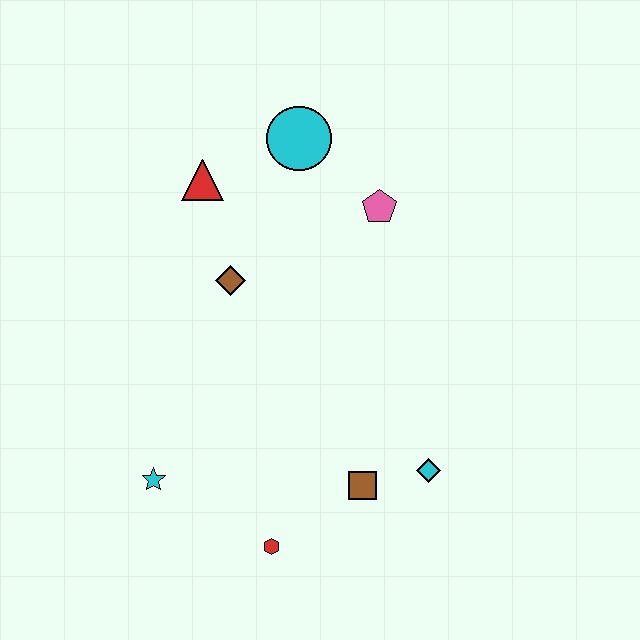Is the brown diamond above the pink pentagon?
No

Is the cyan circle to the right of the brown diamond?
Yes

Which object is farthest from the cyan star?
The cyan circle is farthest from the cyan star.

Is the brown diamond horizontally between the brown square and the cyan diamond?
No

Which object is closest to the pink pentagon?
The cyan circle is closest to the pink pentagon.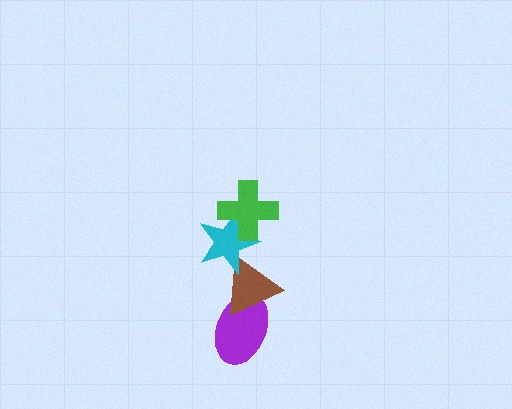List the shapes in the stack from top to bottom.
From top to bottom: the green cross, the cyan star, the brown triangle, the purple ellipse.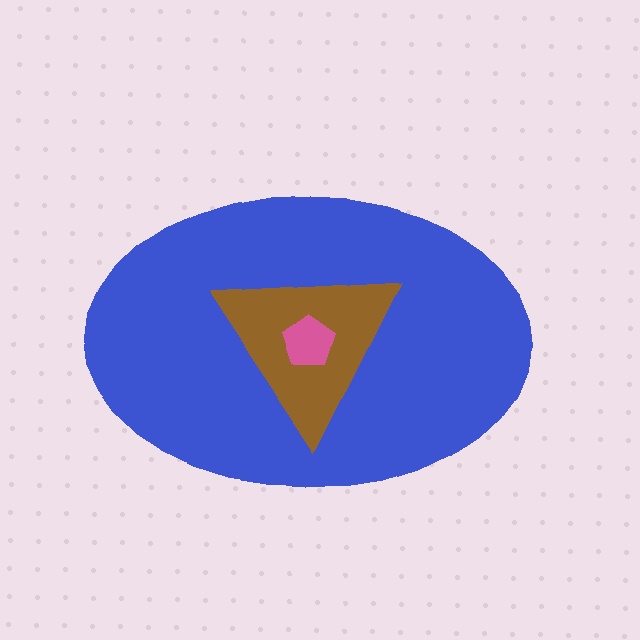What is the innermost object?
The pink pentagon.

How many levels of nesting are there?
3.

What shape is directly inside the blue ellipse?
The brown triangle.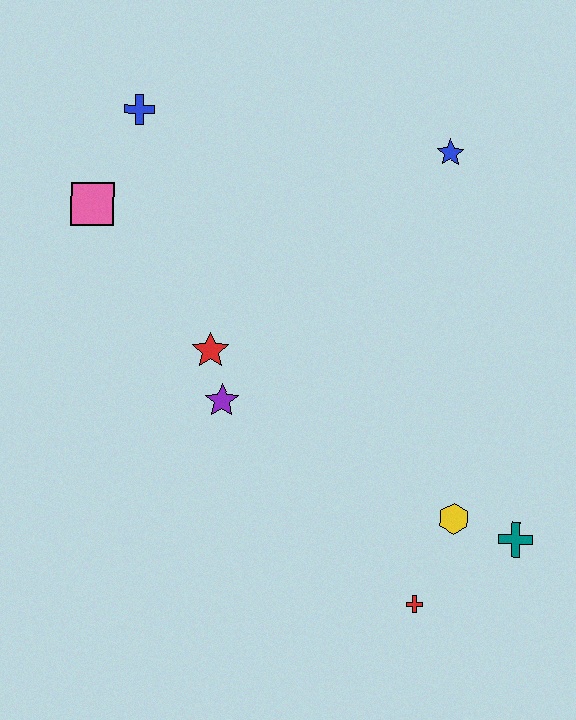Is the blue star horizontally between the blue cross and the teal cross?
Yes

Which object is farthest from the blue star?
The red cross is farthest from the blue star.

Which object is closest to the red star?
The purple star is closest to the red star.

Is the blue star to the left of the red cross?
No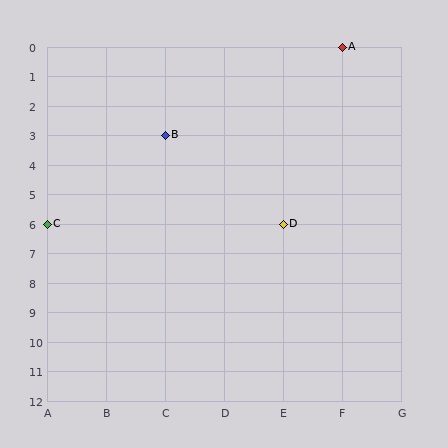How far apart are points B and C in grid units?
Points B and C are 2 columns and 3 rows apart (about 3.6 grid units diagonally).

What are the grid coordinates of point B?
Point B is at grid coordinates (C, 3).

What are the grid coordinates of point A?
Point A is at grid coordinates (F, 0).